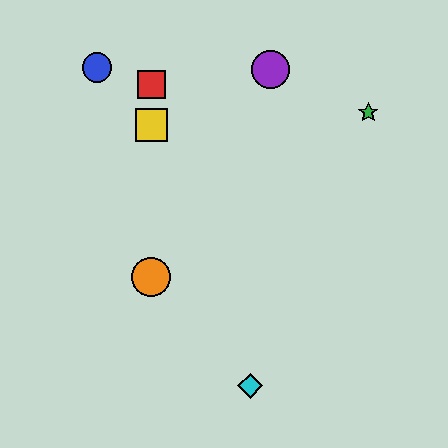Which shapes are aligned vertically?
The red square, the yellow square, the orange circle are aligned vertically.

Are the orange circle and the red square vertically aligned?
Yes, both are at x≈151.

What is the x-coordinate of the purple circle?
The purple circle is at x≈271.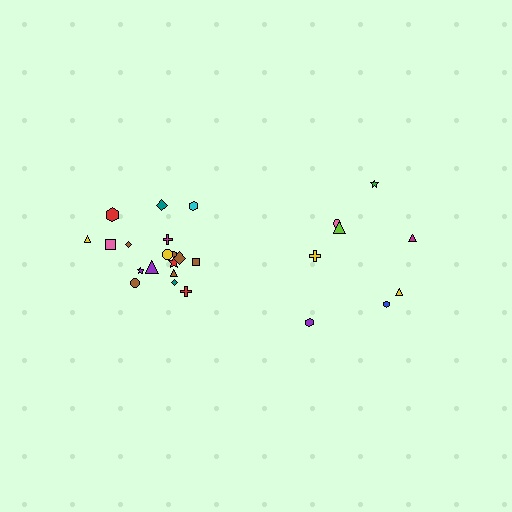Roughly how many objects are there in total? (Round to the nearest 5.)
Roughly 25 objects in total.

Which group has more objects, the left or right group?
The left group.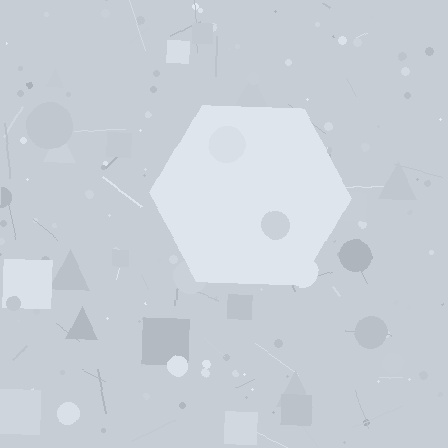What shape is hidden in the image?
A hexagon is hidden in the image.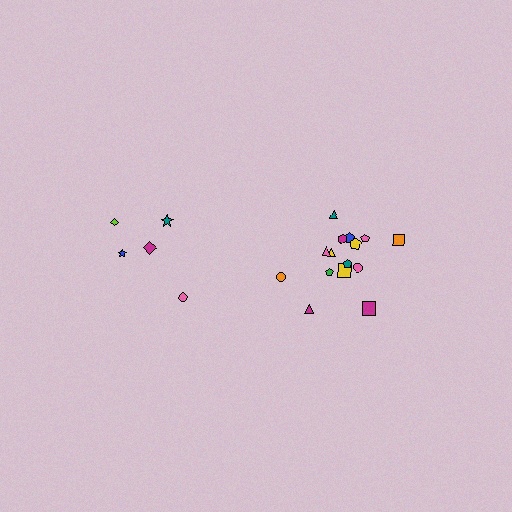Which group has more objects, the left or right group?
The right group.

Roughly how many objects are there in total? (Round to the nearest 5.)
Roughly 20 objects in total.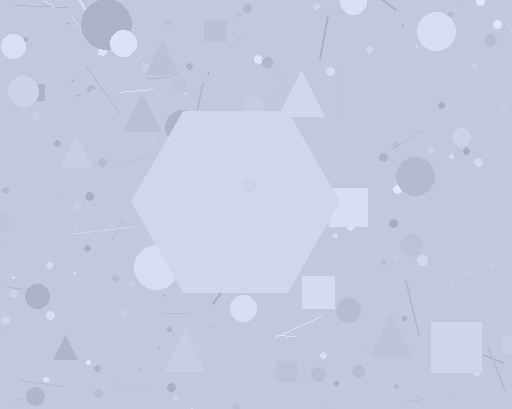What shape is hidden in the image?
A hexagon is hidden in the image.